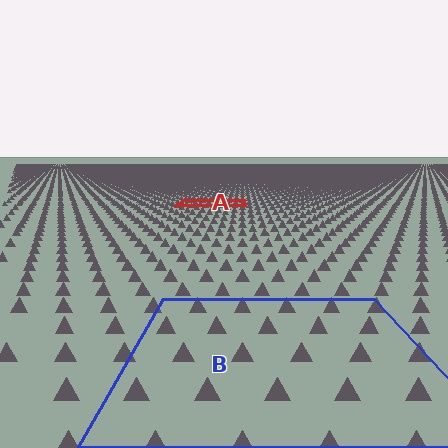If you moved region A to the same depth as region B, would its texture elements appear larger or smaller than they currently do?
They would appear larger. At a closer depth, the same texture elements are projected at a bigger on-screen size.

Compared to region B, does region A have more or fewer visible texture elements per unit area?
Region A has more texture elements per unit area — they are packed more densely because it is farther away.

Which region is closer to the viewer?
Region B is closer. The texture elements there are larger and more spread out.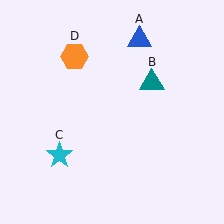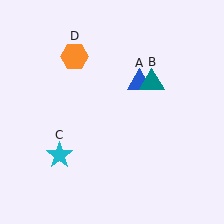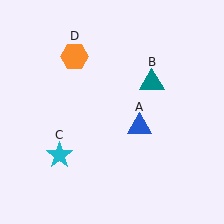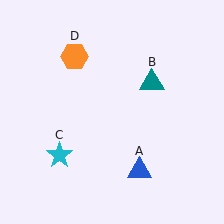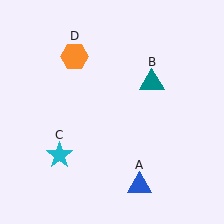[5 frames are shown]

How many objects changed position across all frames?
1 object changed position: blue triangle (object A).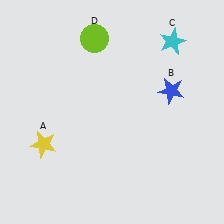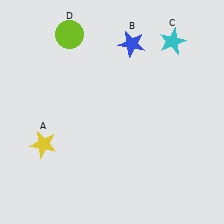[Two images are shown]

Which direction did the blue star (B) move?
The blue star (B) moved up.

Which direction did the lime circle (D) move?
The lime circle (D) moved left.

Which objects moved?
The objects that moved are: the blue star (B), the lime circle (D).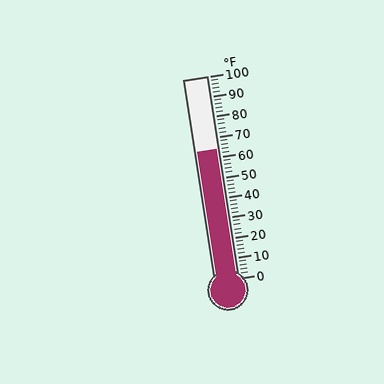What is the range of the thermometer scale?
The thermometer scale ranges from 0°F to 100°F.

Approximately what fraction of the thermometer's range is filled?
The thermometer is filled to approximately 65% of its range.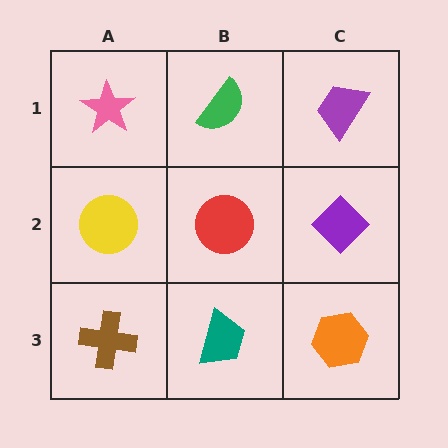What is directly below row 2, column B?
A teal trapezoid.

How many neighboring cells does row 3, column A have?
2.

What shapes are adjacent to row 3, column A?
A yellow circle (row 2, column A), a teal trapezoid (row 3, column B).